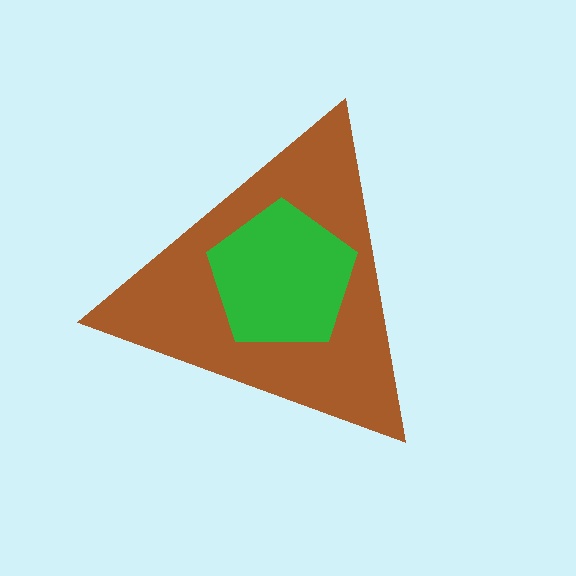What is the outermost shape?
The brown triangle.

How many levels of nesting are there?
2.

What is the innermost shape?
The green pentagon.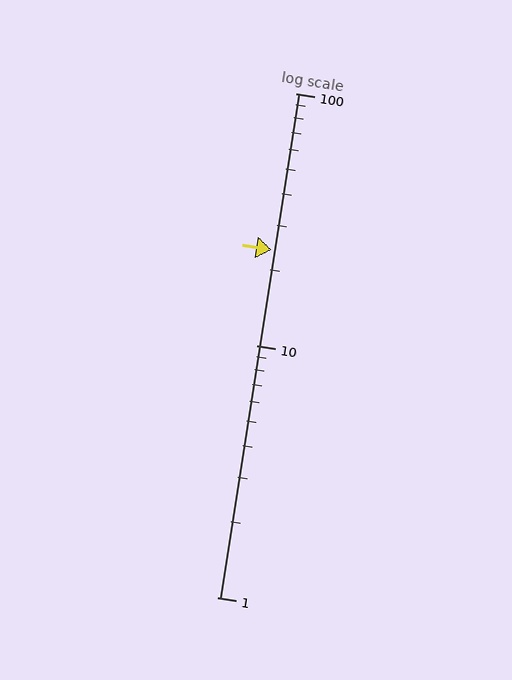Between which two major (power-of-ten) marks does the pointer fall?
The pointer is between 10 and 100.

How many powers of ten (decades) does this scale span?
The scale spans 2 decades, from 1 to 100.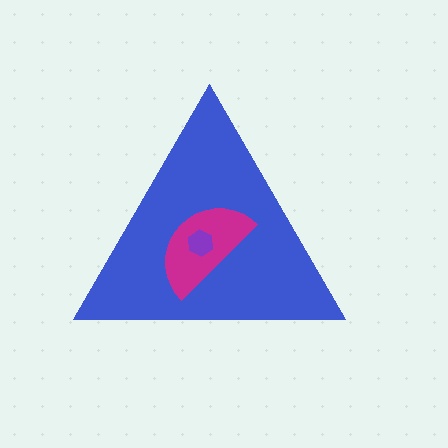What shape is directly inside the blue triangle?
The magenta semicircle.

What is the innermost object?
The purple hexagon.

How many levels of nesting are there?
3.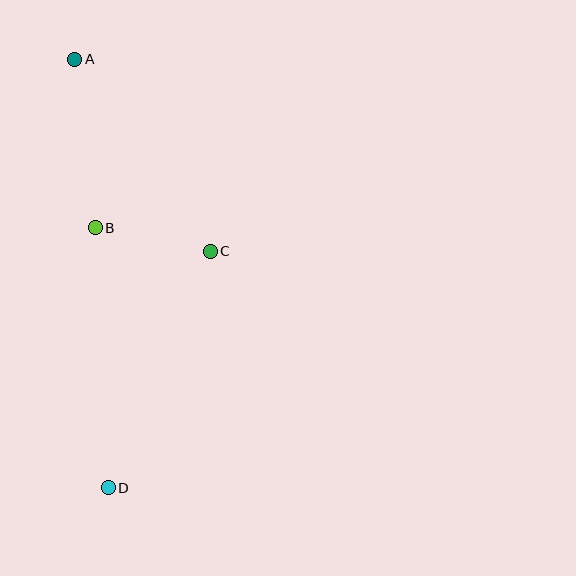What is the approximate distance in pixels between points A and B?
The distance between A and B is approximately 170 pixels.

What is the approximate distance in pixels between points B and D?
The distance between B and D is approximately 261 pixels.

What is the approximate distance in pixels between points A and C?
The distance between A and C is approximately 235 pixels.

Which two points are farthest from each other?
Points A and D are farthest from each other.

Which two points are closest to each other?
Points B and C are closest to each other.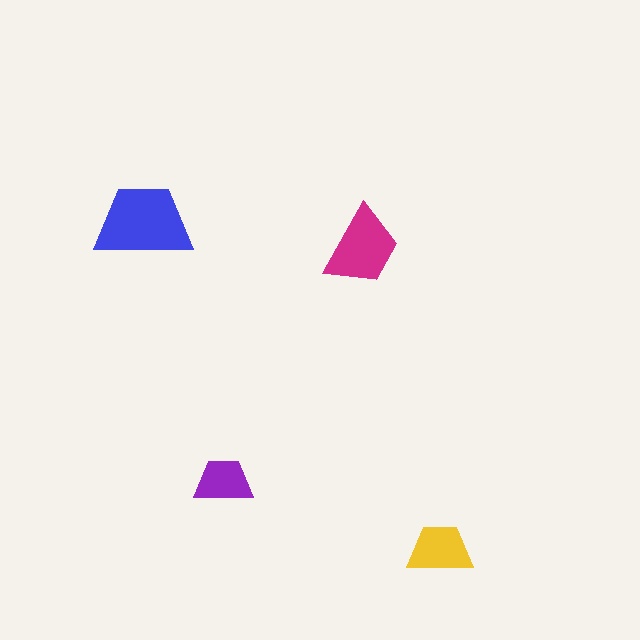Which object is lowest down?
The yellow trapezoid is bottommost.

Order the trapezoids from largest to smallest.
the blue one, the magenta one, the yellow one, the purple one.